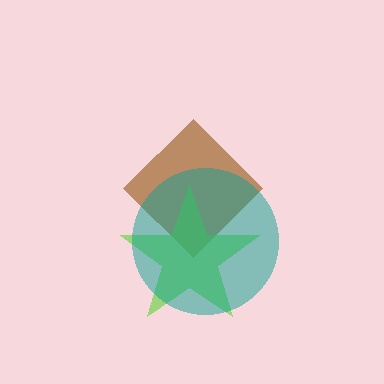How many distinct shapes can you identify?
There are 3 distinct shapes: a brown diamond, a lime star, a teal circle.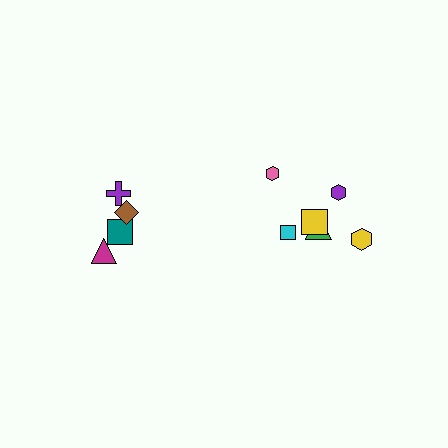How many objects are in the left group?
There are 4 objects.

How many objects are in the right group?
There are 6 objects.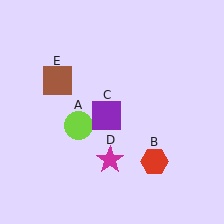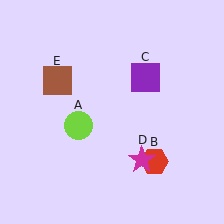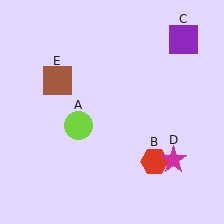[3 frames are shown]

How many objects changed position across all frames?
2 objects changed position: purple square (object C), magenta star (object D).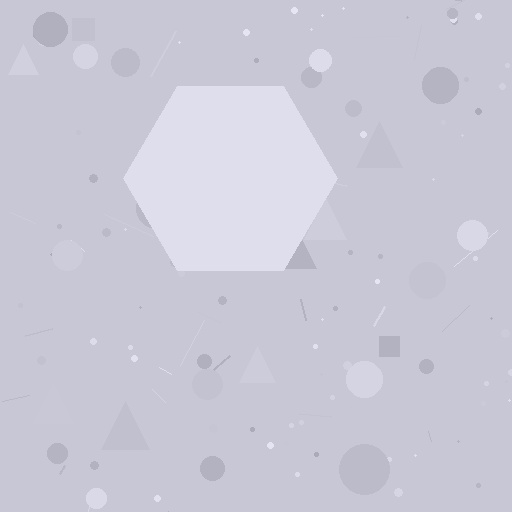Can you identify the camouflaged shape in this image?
The camouflaged shape is a hexagon.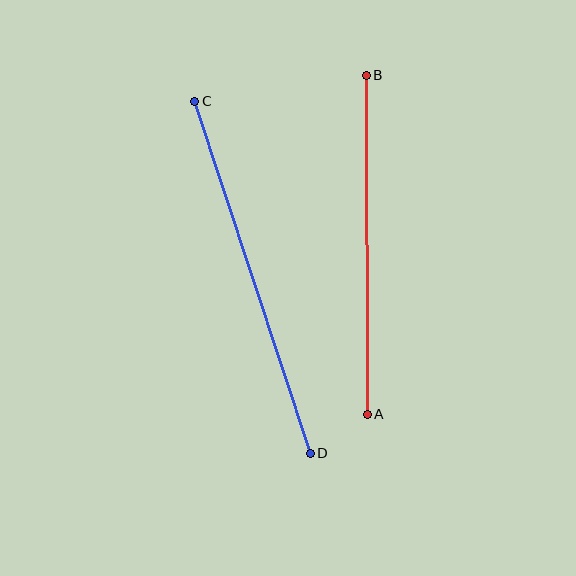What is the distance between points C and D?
The distance is approximately 370 pixels.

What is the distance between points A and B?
The distance is approximately 339 pixels.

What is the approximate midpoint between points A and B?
The midpoint is at approximately (367, 245) pixels.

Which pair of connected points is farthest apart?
Points C and D are farthest apart.